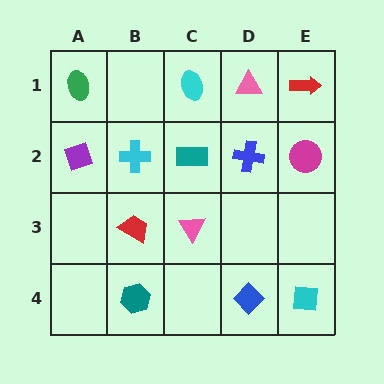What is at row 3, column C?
A pink triangle.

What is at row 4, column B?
A teal hexagon.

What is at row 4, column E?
A cyan square.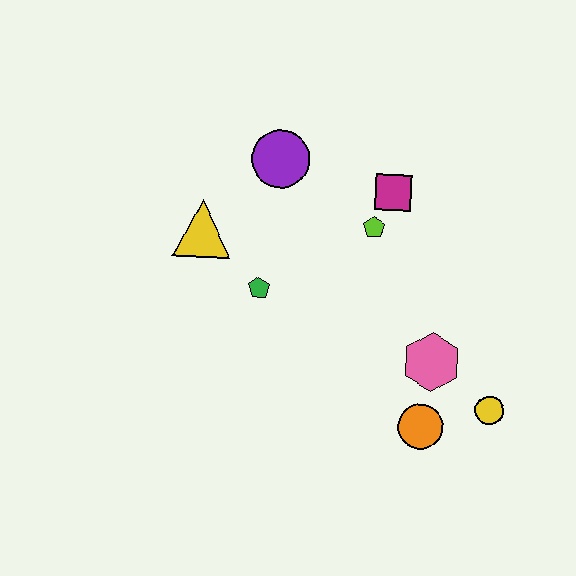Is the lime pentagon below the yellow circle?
No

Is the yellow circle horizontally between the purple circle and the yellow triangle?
No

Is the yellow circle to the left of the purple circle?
No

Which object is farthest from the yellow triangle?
The yellow circle is farthest from the yellow triangle.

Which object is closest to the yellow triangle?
The green pentagon is closest to the yellow triangle.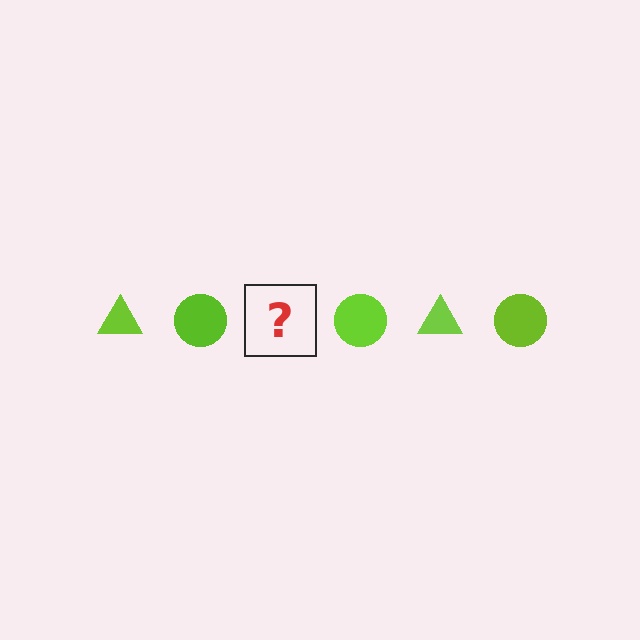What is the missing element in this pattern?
The missing element is a lime triangle.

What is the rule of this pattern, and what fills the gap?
The rule is that the pattern cycles through triangle, circle shapes in lime. The gap should be filled with a lime triangle.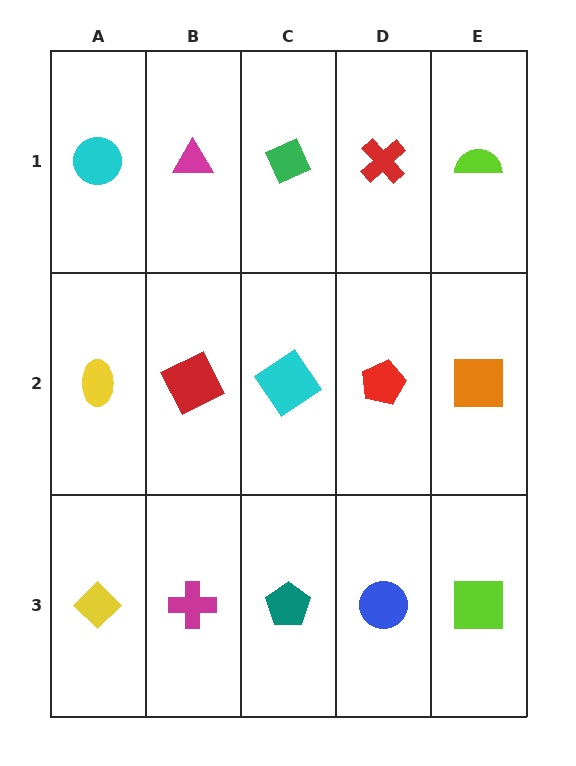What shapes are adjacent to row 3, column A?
A yellow ellipse (row 2, column A), a magenta cross (row 3, column B).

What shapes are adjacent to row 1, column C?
A cyan diamond (row 2, column C), a magenta triangle (row 1, column B), a red cross (row 1, column D).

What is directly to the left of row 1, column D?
A green diamond.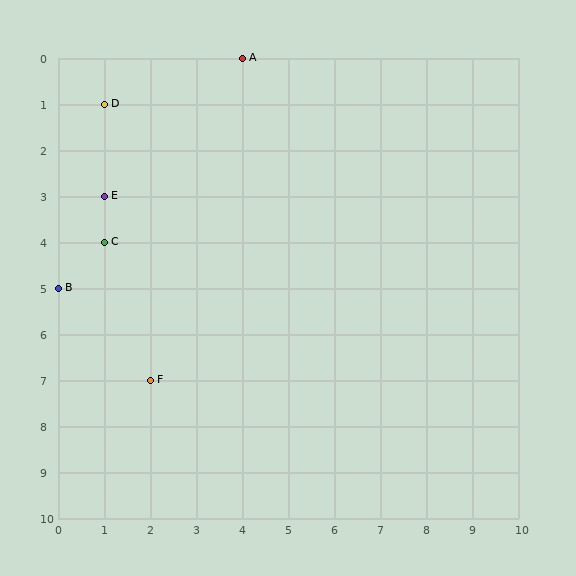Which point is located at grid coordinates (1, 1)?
Point D is at (1, 1).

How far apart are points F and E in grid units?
Points F and E are 1 column and 4 rows apart (about 4.1 grid units diagonally).